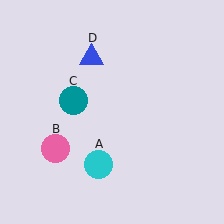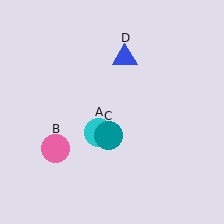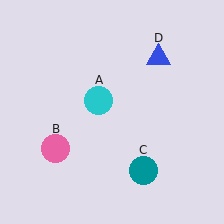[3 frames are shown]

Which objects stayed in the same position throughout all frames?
Pink circle (object B) remained stationary.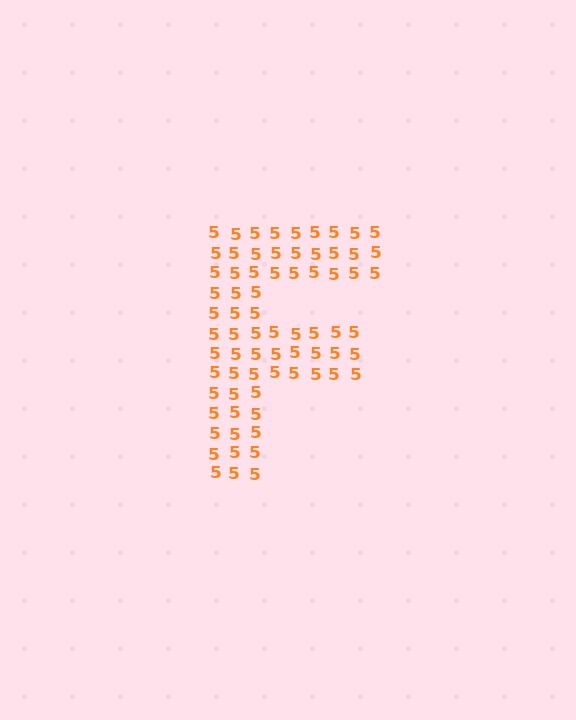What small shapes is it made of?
It is made of small digit 5's.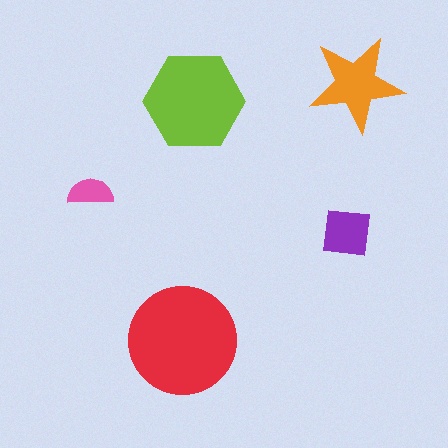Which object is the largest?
The red circle.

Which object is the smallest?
The pink semicircle.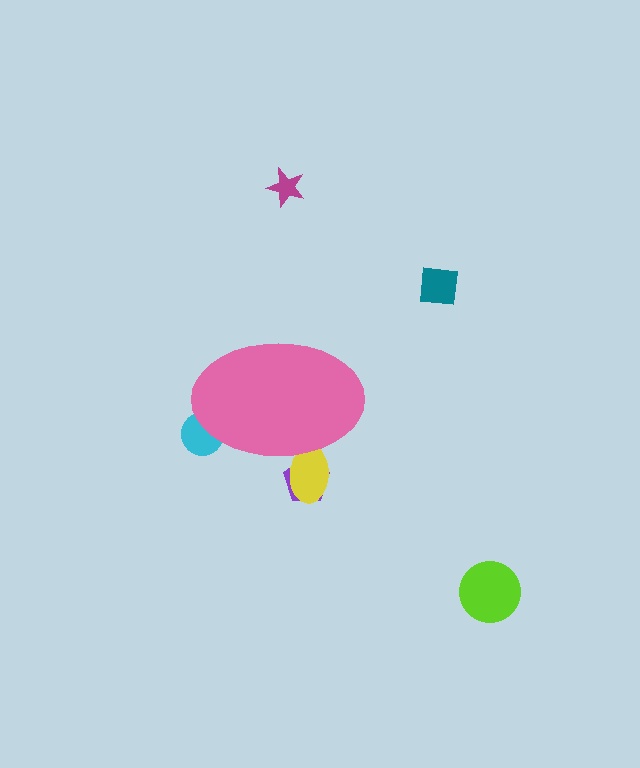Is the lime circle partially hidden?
No, the lime circle is fully visible.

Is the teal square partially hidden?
No, the teal square is fully visible.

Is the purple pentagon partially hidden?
Yes, the purple pentagon is partially hidden behind the pink ellipse.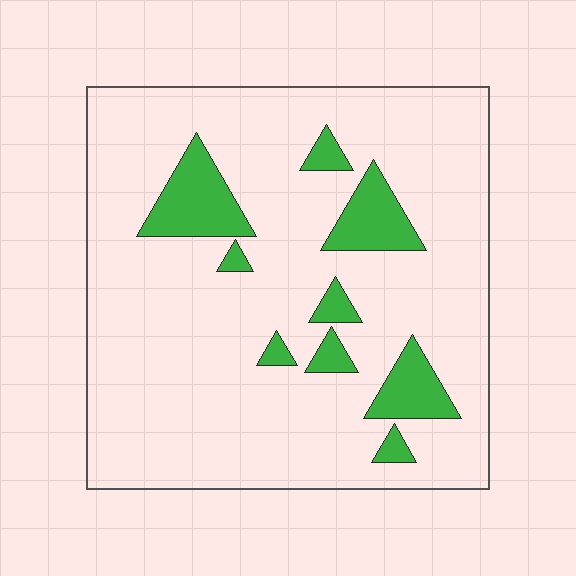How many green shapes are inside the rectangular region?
9.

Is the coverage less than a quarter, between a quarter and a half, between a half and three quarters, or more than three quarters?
Less than a quarter.